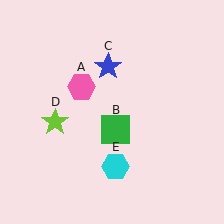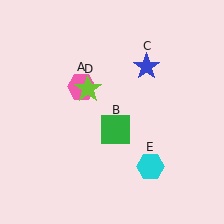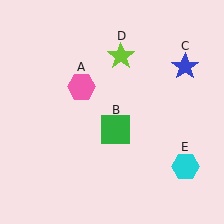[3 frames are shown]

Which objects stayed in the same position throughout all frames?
Pink hexagon (object A) and green square (object B) remained stationary.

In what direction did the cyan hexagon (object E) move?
The cyan hexagon (object E) moved right.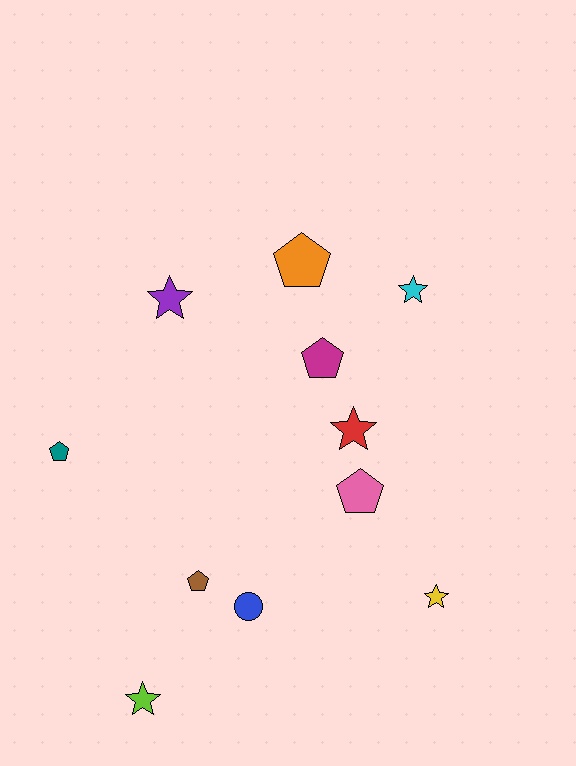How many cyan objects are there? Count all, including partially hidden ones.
There is 1 cyan object.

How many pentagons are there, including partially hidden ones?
There are 5 pentagons.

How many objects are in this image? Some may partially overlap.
There are 11 objects.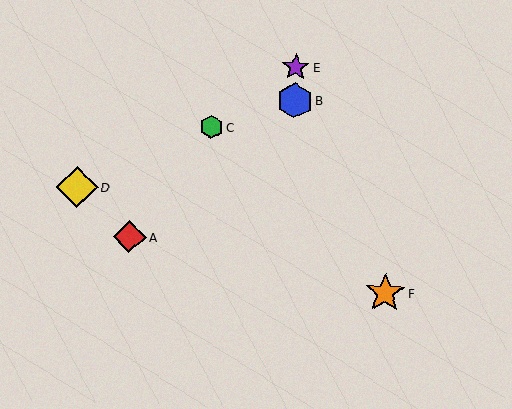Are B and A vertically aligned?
No, B is at x≈295 and A is at x≈130.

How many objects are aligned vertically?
2 objects (B, E) are aligned vertically.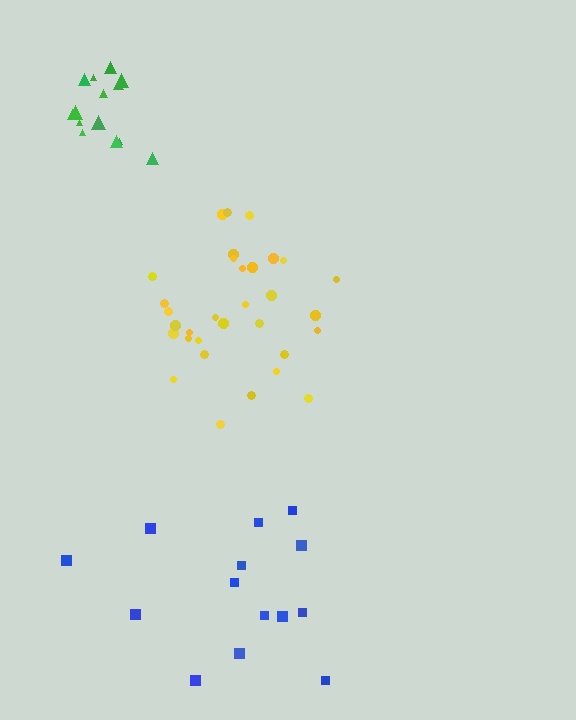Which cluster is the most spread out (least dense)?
Blue.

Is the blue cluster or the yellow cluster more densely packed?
Yellow.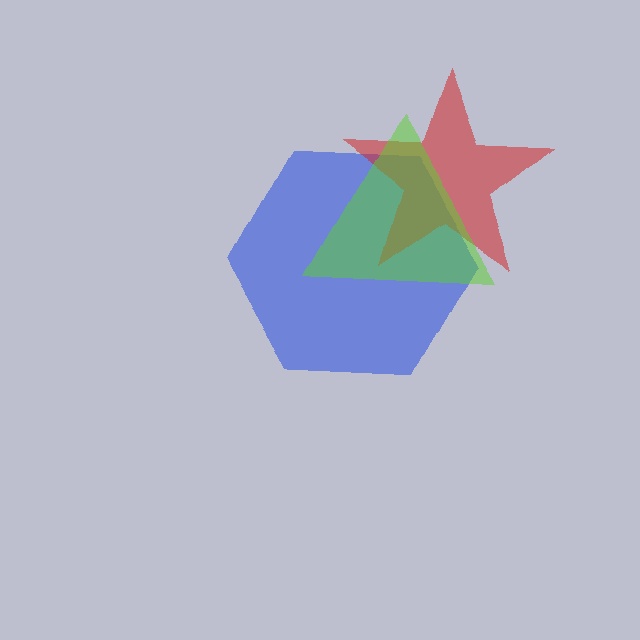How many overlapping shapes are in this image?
There are 3 overlapping shapes in the image.